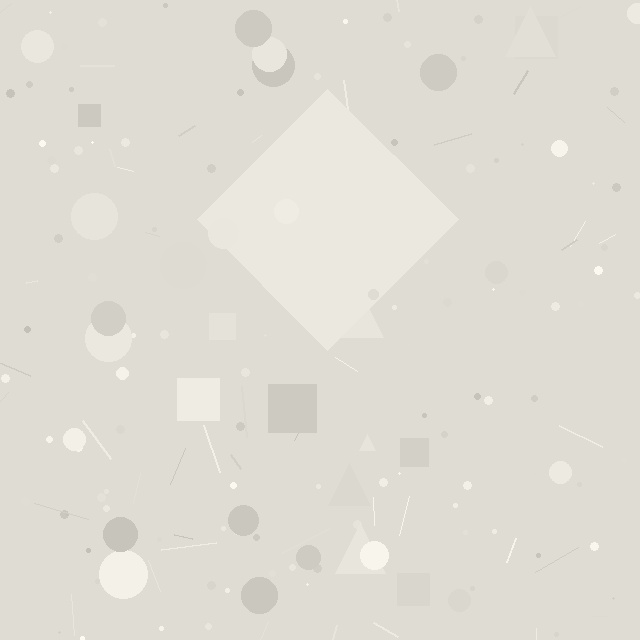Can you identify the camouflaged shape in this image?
The camouflaged shape is a diamond.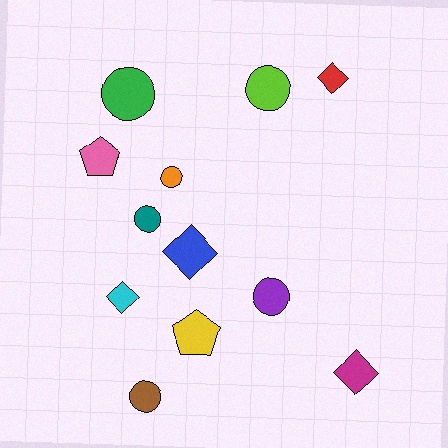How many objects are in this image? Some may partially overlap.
There are 12 objects.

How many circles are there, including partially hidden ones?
There are 6 circles.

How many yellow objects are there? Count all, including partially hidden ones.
There is 1 yellow object.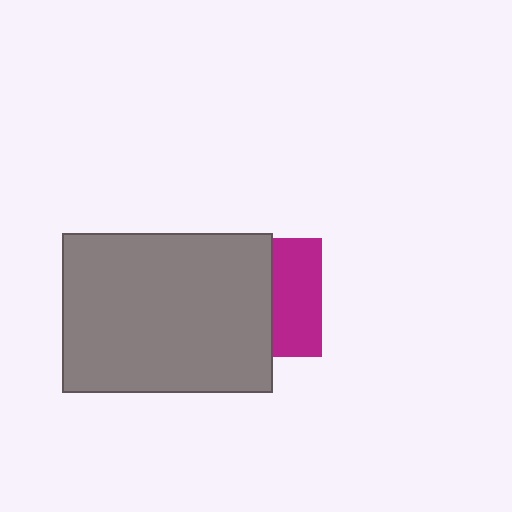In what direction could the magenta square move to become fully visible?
The magenta square could move right. That would shift it out from behind the gray rectangle entirely.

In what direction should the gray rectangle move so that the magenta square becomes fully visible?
The gray rectangle should move left. That is the shortest direction to clear the overlap and leave the magenta square fully visible.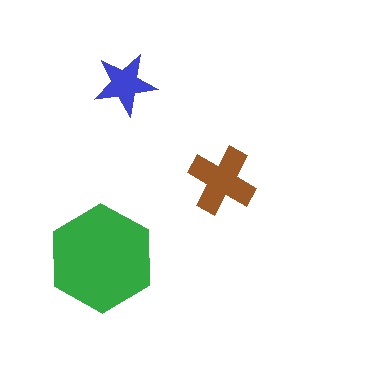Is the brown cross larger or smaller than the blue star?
Larger.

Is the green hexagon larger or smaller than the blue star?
Larger.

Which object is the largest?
The green hexagon.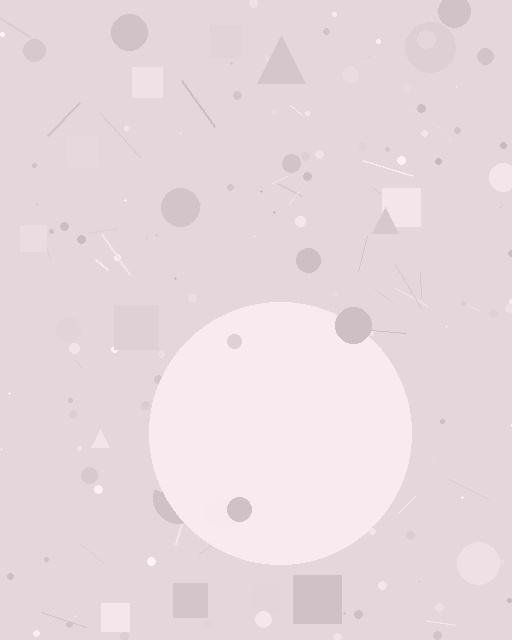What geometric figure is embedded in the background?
A circle is embedded in the background.